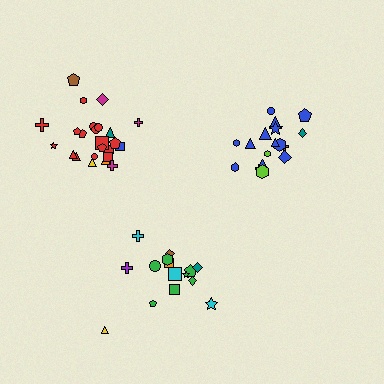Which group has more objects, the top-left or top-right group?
The top-left group.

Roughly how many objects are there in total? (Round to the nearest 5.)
Roughly 60 objects in total.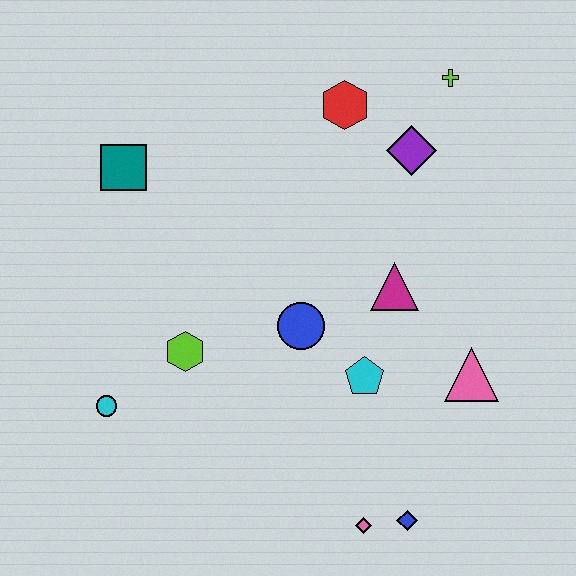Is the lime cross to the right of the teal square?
Yes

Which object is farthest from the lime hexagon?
The lime cross is farthest from the lime hexagon.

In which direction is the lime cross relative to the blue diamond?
The lime cross is above the blue diamond.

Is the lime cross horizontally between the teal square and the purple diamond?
No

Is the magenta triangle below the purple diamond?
Yes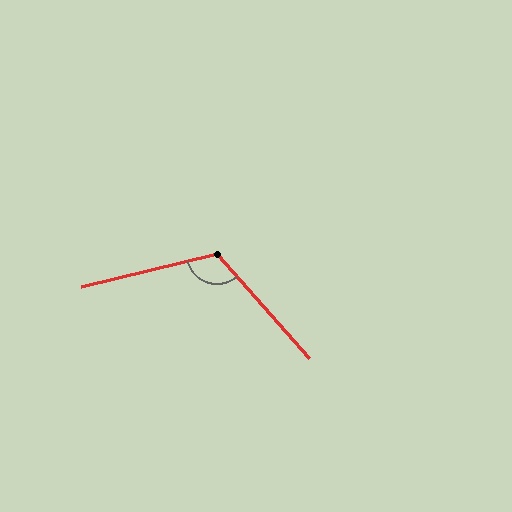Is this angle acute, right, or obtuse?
It is obtuse.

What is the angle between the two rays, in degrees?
Approximately 118 degrees.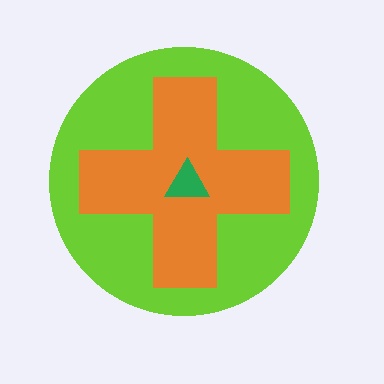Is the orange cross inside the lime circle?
Yes.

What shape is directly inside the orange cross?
The green triangle.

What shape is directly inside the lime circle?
The orange cross.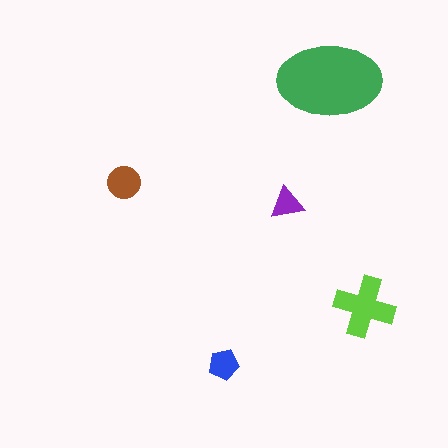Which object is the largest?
The green ellipse.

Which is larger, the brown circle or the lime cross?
The lime cross.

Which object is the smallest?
The purple triangle.